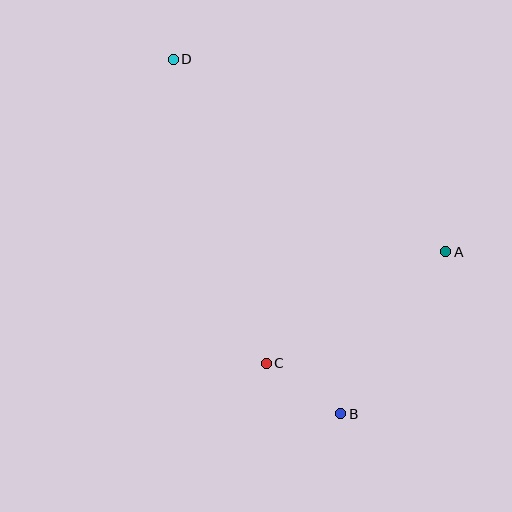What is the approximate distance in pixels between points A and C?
The distance between A and C is approximately 211 pixels.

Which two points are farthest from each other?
Points B and D are farthest from each other.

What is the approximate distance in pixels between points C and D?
The distance between C and D is approximately 318 pixels.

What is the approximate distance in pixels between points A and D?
The distance between A and D is approximately 334 pixels.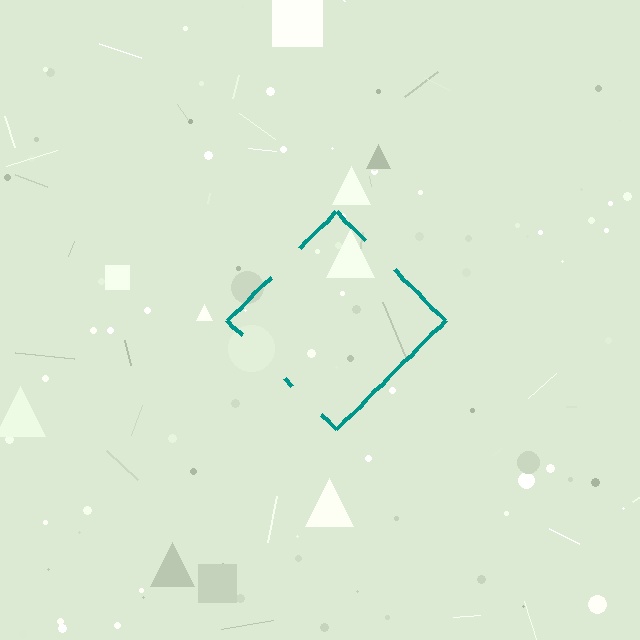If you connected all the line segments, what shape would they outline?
They would outline a diamond.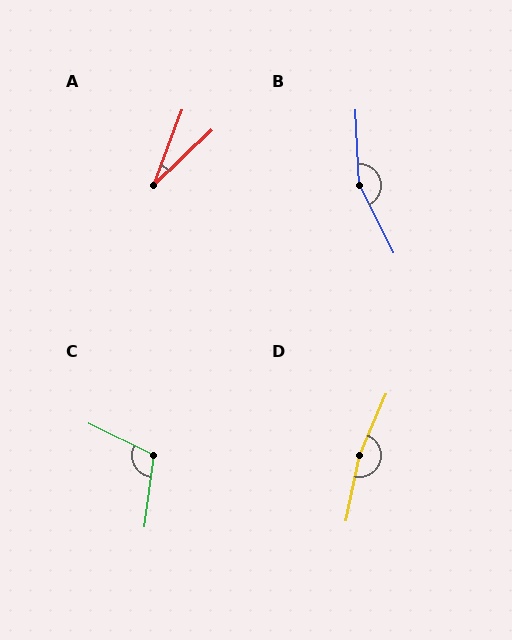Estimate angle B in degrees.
Approximately 156 degrees.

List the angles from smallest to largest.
A (26°), C (109°), B (156°), D (169°).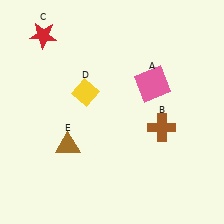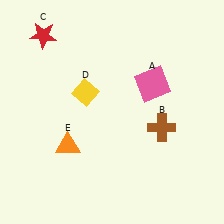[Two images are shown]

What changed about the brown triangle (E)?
In Image 1, E is brown. In Image 2, it changed to orange.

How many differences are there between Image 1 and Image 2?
There is 1 difference between the two images.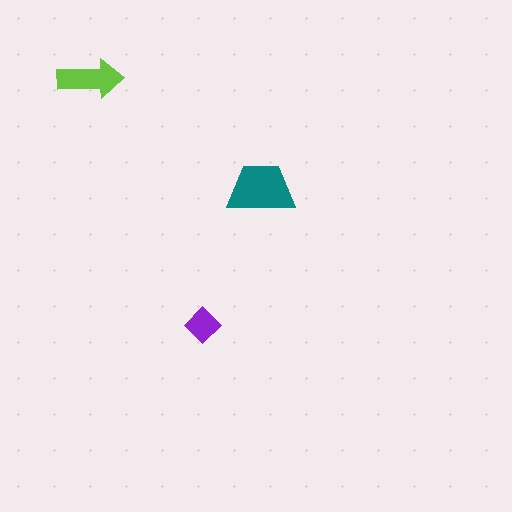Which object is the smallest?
The purple diamond.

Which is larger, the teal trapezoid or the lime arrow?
The teal trapezoid.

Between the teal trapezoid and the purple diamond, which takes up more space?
The teal trapezoid.